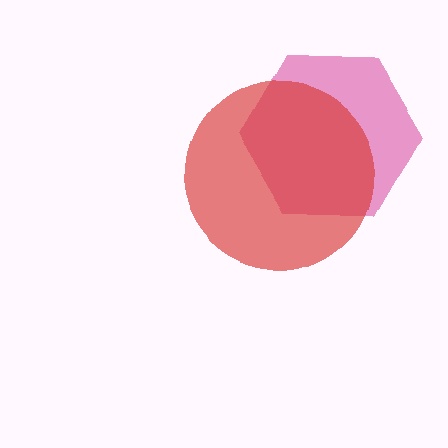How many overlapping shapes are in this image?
There are 2 overlapping shapes in the image.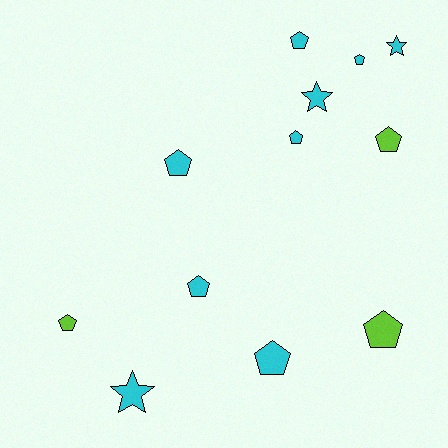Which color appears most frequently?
Cyan, with 9 objects.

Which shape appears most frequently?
Pentagon, with 9 objects.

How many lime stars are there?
There are no lime stars.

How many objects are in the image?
There are 12 objects.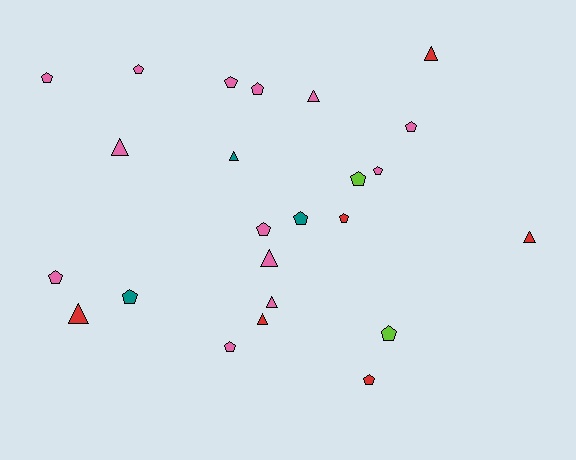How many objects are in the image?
There are 24 objects.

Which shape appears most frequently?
Pentagon, with 15 objects.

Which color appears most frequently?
Pink, with 13 objects.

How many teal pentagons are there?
There are 2 teal pentagons.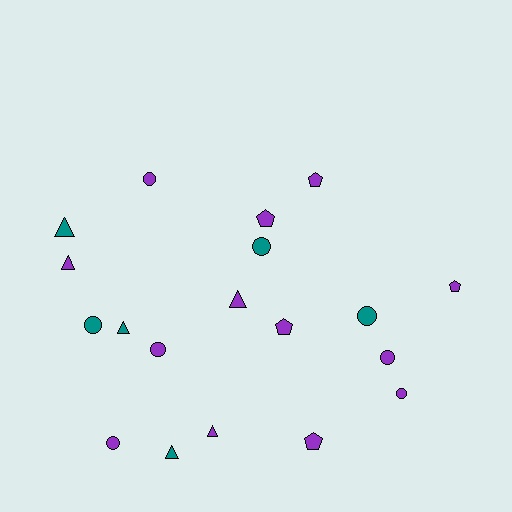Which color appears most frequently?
Purple, with 13 objects.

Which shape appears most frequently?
Circle, with 8 objects.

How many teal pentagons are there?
There are no teal pentagons.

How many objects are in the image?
There are 19 objects.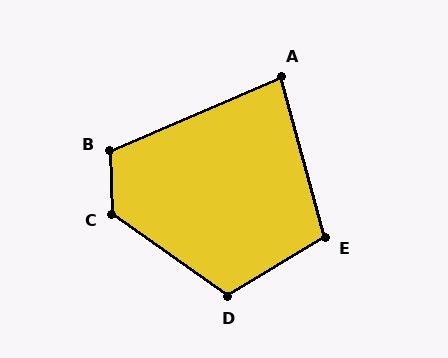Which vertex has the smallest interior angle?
A, at approximately 82 degrees.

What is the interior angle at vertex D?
Approximately 114 degrees (obtuse).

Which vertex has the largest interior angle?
C, at approximately 127 degrees.